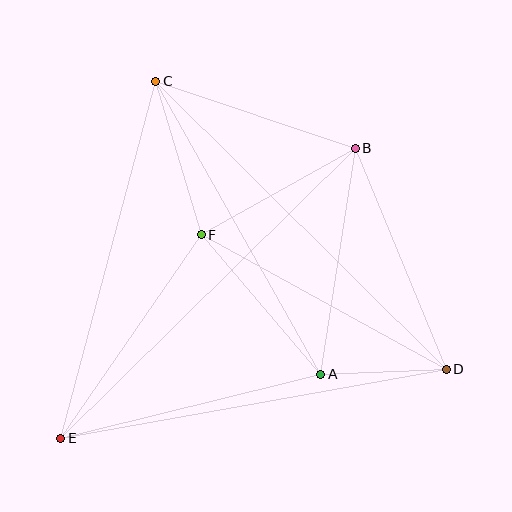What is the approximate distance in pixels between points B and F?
The distance between B and F is approximately 177 pixels.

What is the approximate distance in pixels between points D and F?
The distance between D and F is approximately 280 pixels.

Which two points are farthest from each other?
Points B and E are farthest from each other.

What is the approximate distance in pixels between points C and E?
The distance between C and E is approximately 369 pixels.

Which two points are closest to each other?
Points A and D are closest to each other.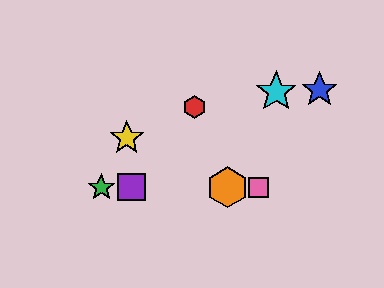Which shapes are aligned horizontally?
The green star, the purple square, the orange hexagon, the pink square are aligned horizontally.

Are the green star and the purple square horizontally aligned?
Yes, both are at y≈187.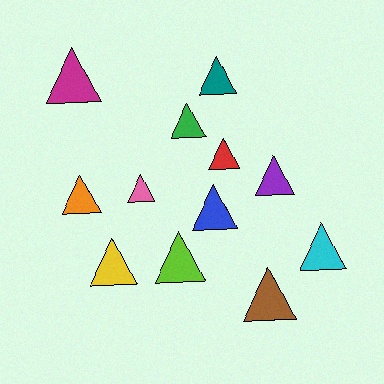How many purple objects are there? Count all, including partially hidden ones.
There is 1 purple object.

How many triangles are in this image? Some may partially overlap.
There are 12 triangles.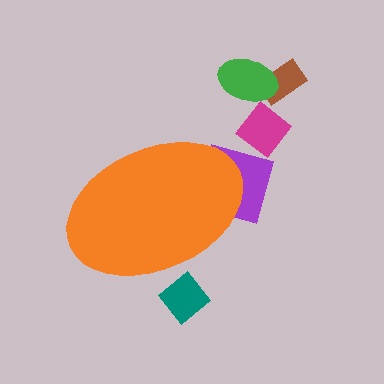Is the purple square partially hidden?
Yes, the purple square is partially hidden behind the orange ellipse.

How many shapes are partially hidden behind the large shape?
2 shapes are partially hidden.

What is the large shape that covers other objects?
An orange ellipse.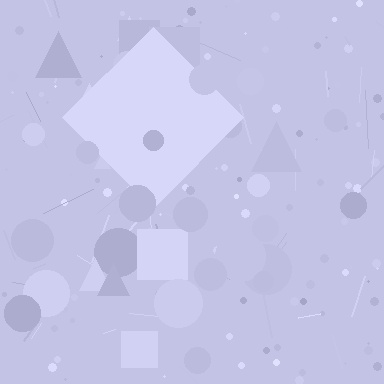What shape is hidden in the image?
A diamond is hidden in the image.